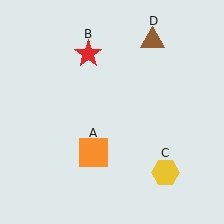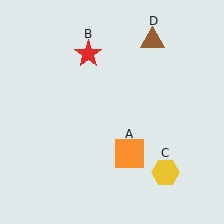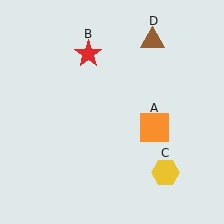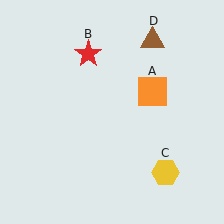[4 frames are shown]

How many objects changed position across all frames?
1 object changed position: orange square (object A).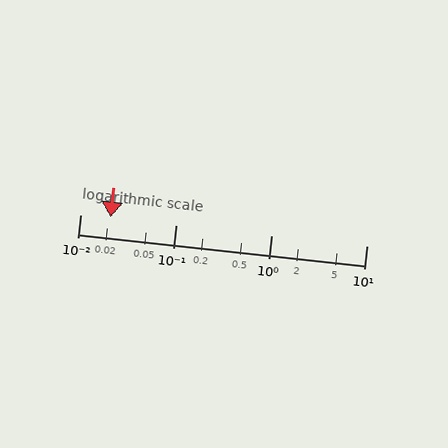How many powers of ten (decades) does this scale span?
The scale spans 3 decades, from 0.01 to 10.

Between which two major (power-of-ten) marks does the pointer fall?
The pointer is between 0.01 and 0.1.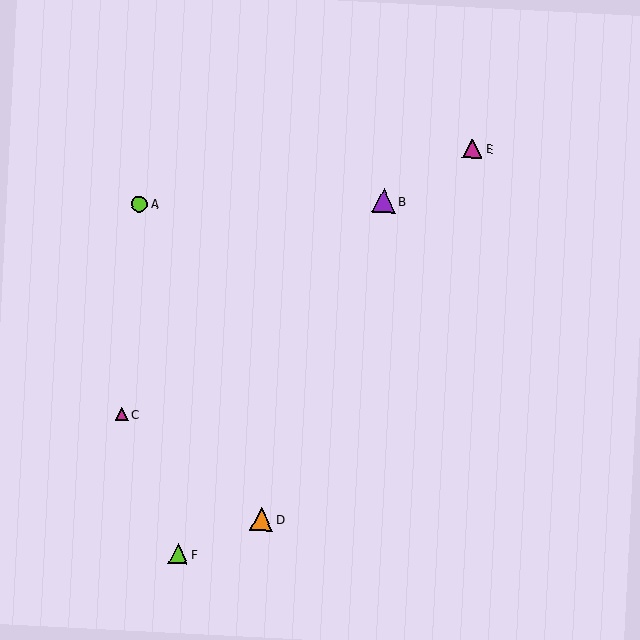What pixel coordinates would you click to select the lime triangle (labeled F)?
Click at (178, 554) to select the lime triangle F.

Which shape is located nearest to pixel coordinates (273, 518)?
The orange triangle (labeled D) at (262, 519) is nearest to that location.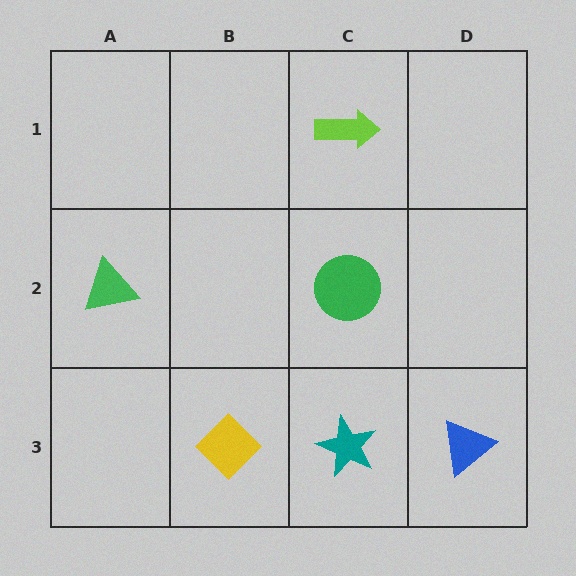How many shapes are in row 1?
1 shape.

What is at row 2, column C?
A green circle.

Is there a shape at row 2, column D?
No, that cell is empty.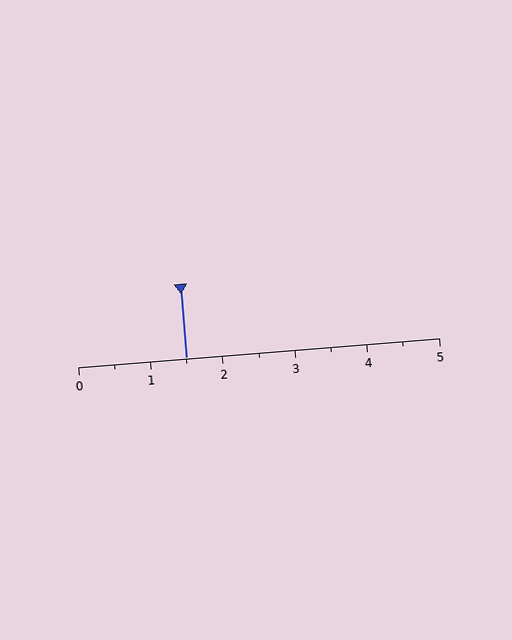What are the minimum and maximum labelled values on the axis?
The axis runs from 0 to 5.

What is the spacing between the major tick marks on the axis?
The major ticks are spaced 1 apart.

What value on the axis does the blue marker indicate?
The marker indicates approximately 1.5.